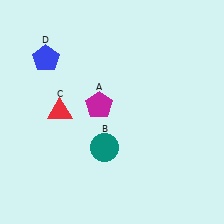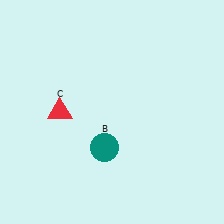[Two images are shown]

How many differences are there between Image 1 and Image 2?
There are 2 differences between the two images.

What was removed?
The blue pentagon (D), the magenta pentagon (A) were removed in Image 2.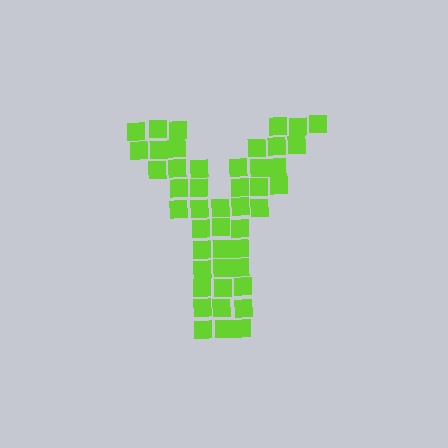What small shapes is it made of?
It is made of small squares.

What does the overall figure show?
The overall figure shows the letter Y.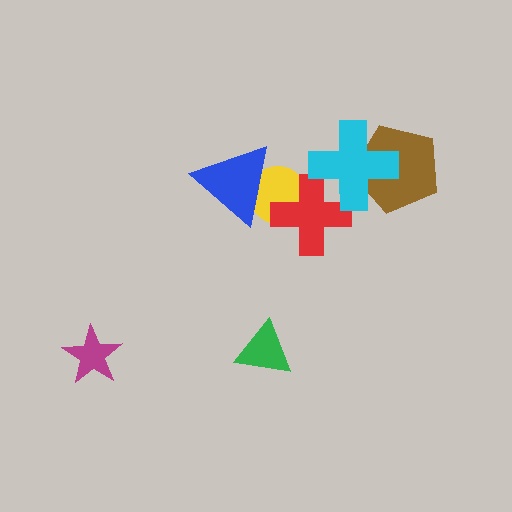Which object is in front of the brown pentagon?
The cyan cross is in front of the brown pentagon.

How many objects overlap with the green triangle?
0 objects overlap with the green triangle.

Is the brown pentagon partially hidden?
Yes, it is partially covered by another shape.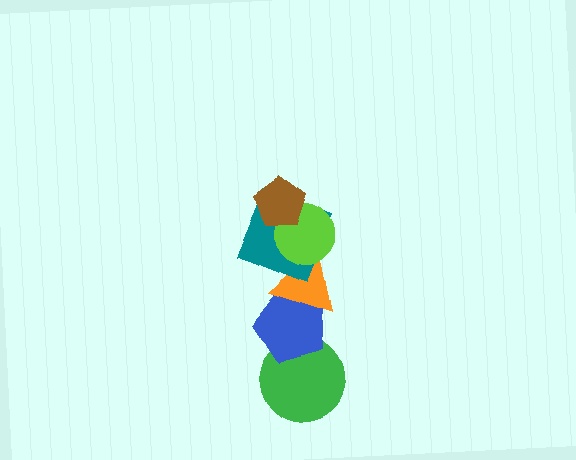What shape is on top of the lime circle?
The brown pentagon is on top of the lime circle.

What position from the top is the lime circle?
The lime circle is 2nd from the top.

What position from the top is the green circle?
The green circle is 6th from the top.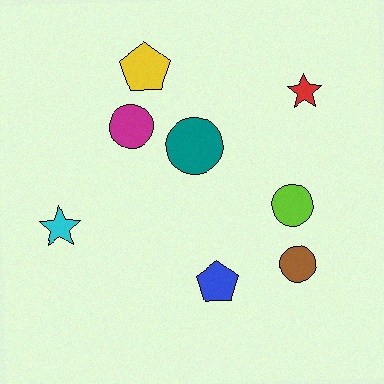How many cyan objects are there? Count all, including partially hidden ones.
There is 1 cyan object.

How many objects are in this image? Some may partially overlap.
There are 8 objects.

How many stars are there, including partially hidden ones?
There are 2 stars.